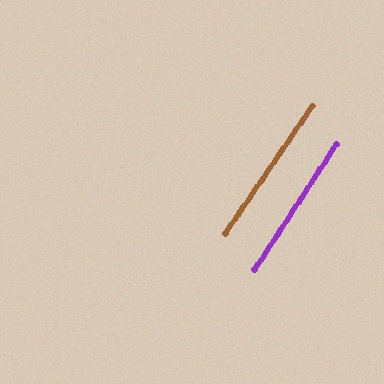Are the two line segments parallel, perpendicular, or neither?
Parallel — their directions differ by only 1.3°.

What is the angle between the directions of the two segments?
Approximately 1 degree.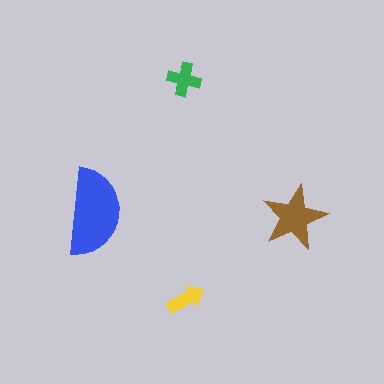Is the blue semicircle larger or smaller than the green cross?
Larger.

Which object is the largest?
The blue semicircle.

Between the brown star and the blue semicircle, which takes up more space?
The blue semicircle.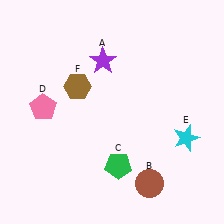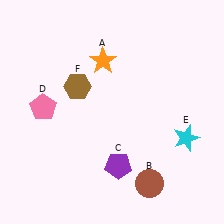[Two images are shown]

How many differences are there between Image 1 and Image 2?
There are 2 differences between the two images.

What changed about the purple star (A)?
In Image 1, A is purple. In Image 2, it changed to orange.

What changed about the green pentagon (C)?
In Image 1, C is green. In Image 2, it changed to purple.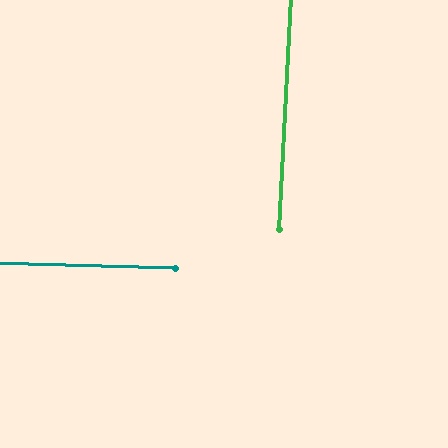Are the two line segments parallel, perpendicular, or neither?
Perpendicular — they meet at approximately 89°.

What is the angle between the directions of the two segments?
Approximately 89 degrees.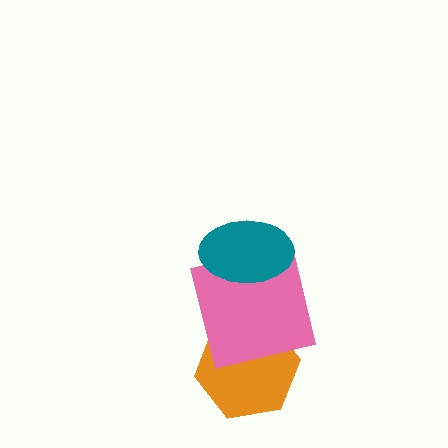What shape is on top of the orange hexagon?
The pink square is on top of the orange hexagon.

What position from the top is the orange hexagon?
The orange hexagon is 3rd from the top.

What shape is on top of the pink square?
The teal ellipse is on top of the pink square.